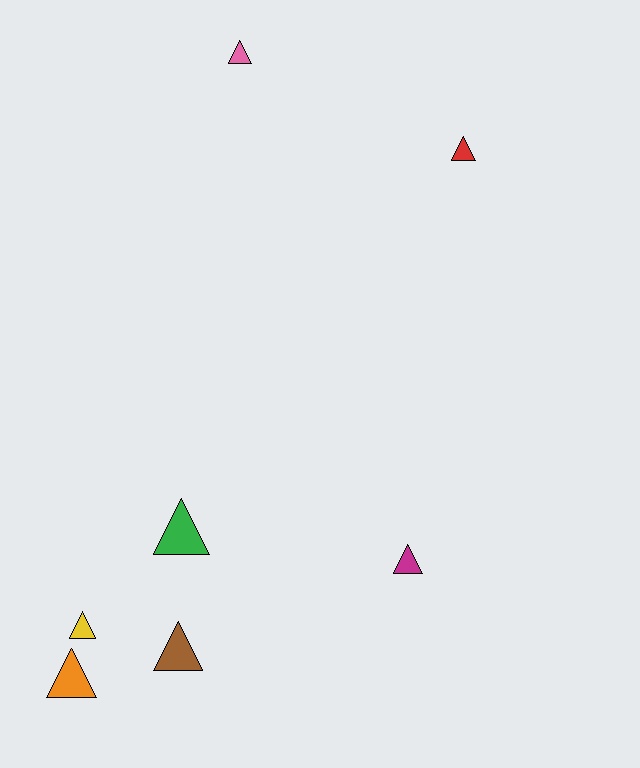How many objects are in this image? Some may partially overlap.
There are 7 objects.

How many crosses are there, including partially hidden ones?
There are no crosses.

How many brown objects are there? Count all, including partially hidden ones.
There is 1 brown object.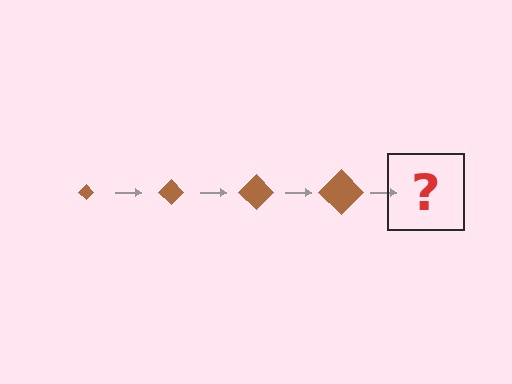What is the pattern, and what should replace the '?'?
The pattern is that the diamond gets progressively larger each step. The '?' should be a brown diamond, larger than the previous one.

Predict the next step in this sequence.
The next step is a brown diamond, larger than the previous one.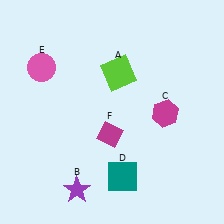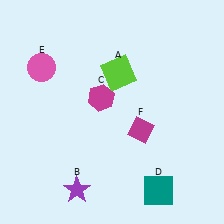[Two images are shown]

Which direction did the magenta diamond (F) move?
The magenta diamond (F) moved right.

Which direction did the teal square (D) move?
The teal square (D) moved right.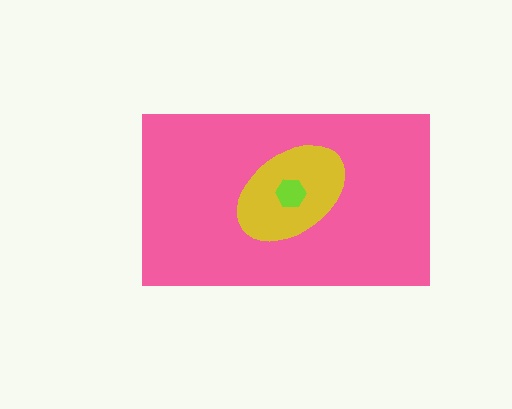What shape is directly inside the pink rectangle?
The yellow ellipse.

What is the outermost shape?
The pink rectangle.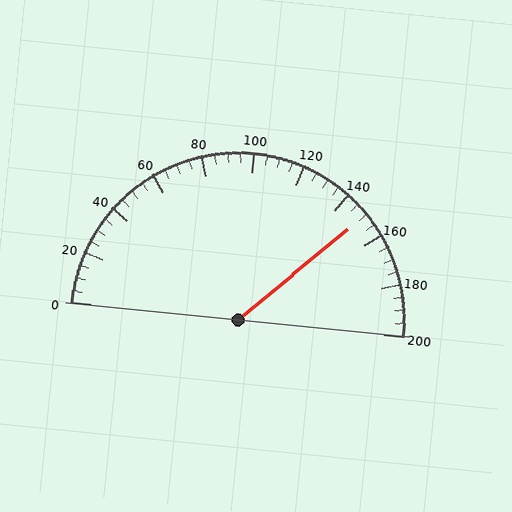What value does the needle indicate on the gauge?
The needle indicates approximately 150.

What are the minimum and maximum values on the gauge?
The gauge ranges from 0 to 200.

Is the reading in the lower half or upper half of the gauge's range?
The reading is in the upper half of the range (0 to 200).